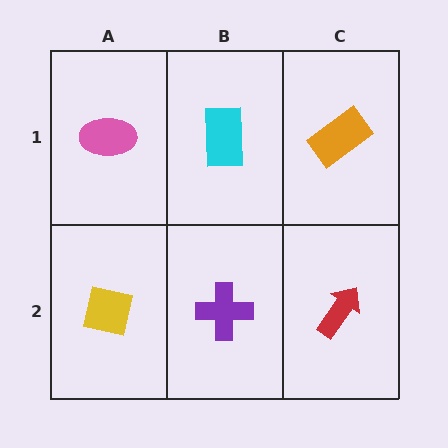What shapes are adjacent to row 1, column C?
A red arrow (row 2, column C), a cyan rectangle (row 1, column B).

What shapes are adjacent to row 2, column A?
A pink ellipse (row 1, column A), a purple cross (row 2, column B).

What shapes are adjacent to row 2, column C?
An orange rectangle (row 1, column C), a purple cross (row 2, column B).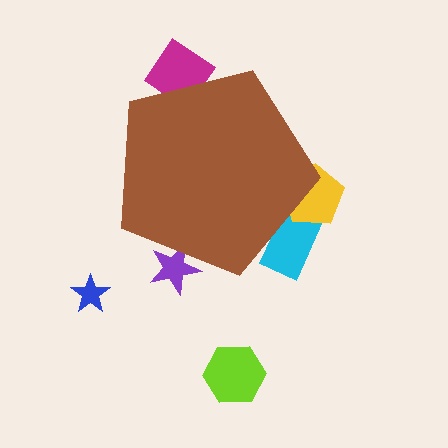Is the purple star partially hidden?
Yes, the purple star is partially hidden behind the brown pentagon.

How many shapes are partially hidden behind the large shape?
4 shapes are partially hidden.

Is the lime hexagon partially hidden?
No, the lime hexagon is fully visible.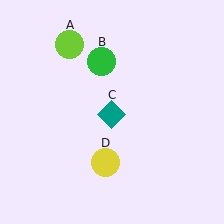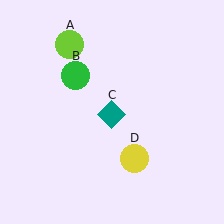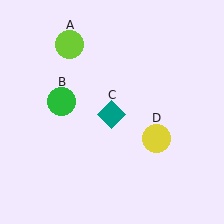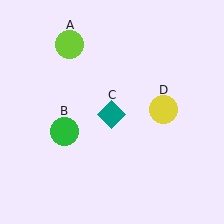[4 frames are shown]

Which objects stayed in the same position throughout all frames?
Lime circle (object A) and teal diamond (object C) remained stationary.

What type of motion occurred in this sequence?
The green circle (object B), yellow circle (object D) rotated counterclockwise around the center of the scene.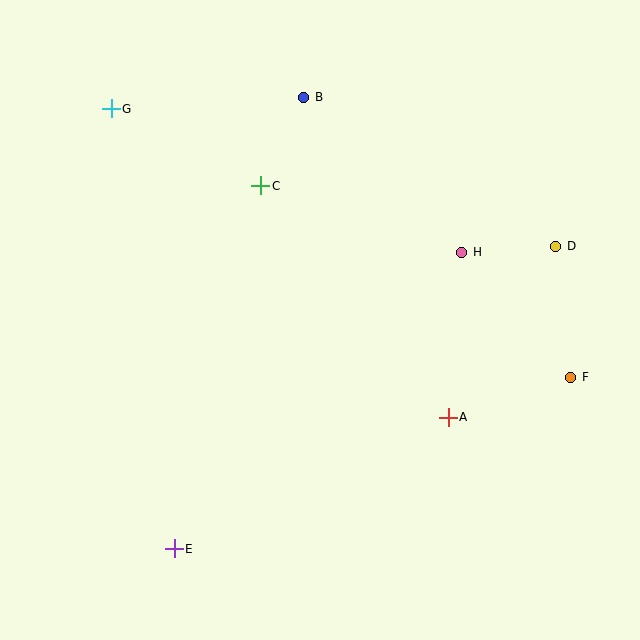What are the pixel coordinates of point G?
Point G is at (111, 109).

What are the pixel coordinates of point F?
Point F is at (571, 377).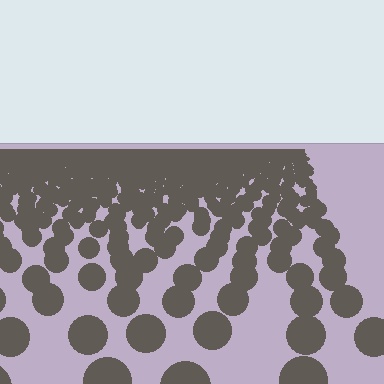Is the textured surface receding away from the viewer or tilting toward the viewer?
The surface is receding away from the viewer. Texture elements get smaller and denser toward the top.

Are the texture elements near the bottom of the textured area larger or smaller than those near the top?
Larger. Near the bottom, elements are closer to the viewer and appear at a bigger on-screen size.